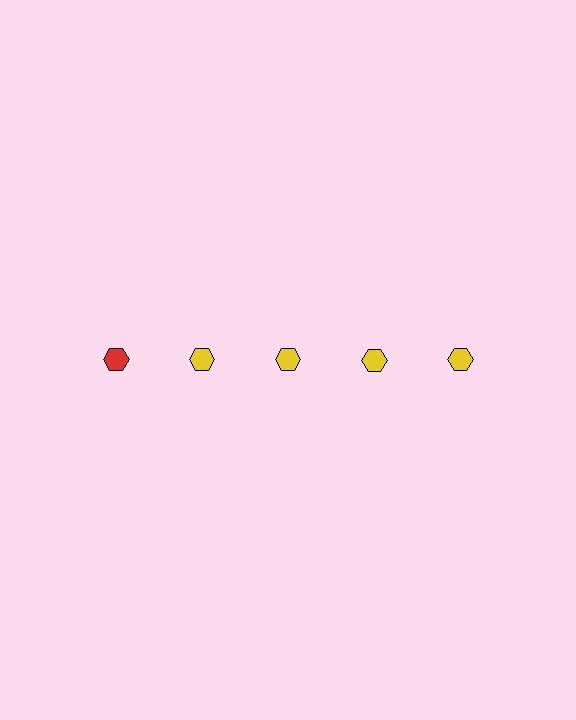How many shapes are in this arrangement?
There are 5 shapes arranged in a grid pattern.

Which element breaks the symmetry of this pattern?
The red hexagon in the top row, leftmost column breaks the symmetry. All other shapes are yellow hexagons.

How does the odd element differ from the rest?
It has a different color: red instead of yellow.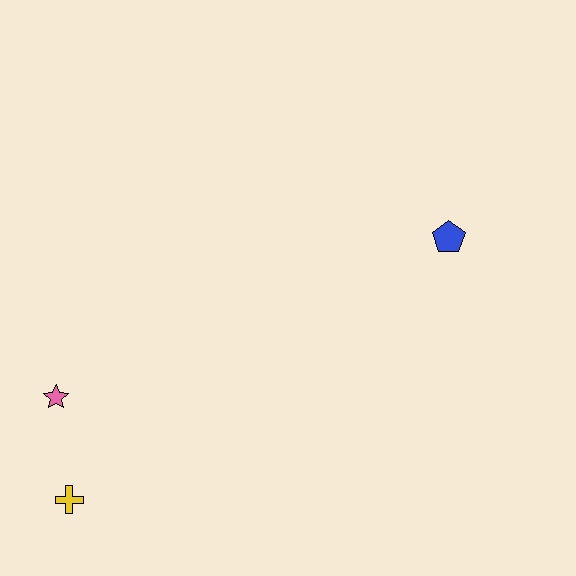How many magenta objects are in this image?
There are no magenta objects.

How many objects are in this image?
There are 3 objects.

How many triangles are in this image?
There are no triangles.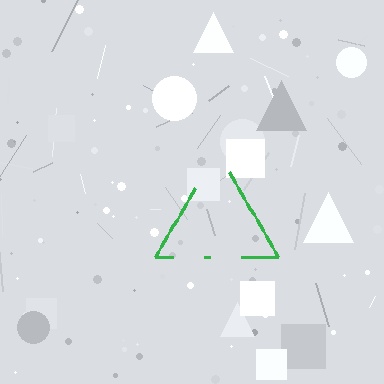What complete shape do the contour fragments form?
The contour fragments form a triangle.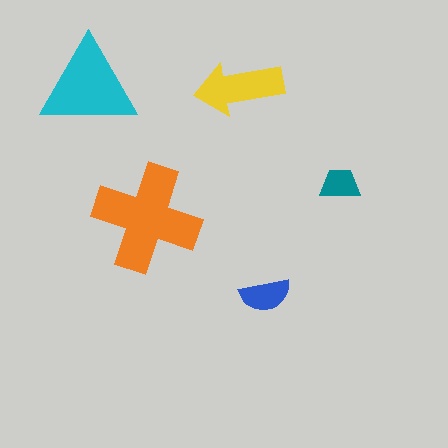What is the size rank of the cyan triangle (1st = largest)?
2nd.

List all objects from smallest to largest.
The teal trapezoid, the blue semicircle, the yellow arrow, the cyan triangle, the orange cross.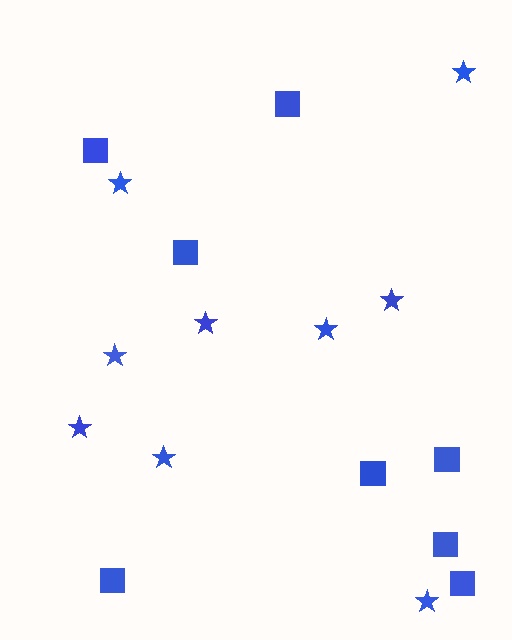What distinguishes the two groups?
There are 2 groups: one group of stars (9) and one group of squares (8).